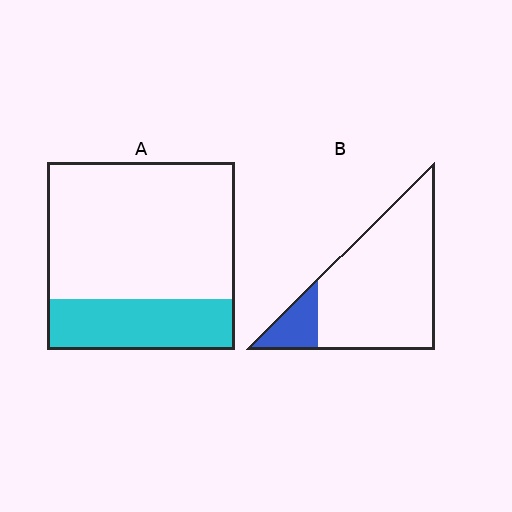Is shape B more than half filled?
No.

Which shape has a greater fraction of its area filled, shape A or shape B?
Shape A.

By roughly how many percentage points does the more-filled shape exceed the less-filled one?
By roughly 10 percentage points (A over B).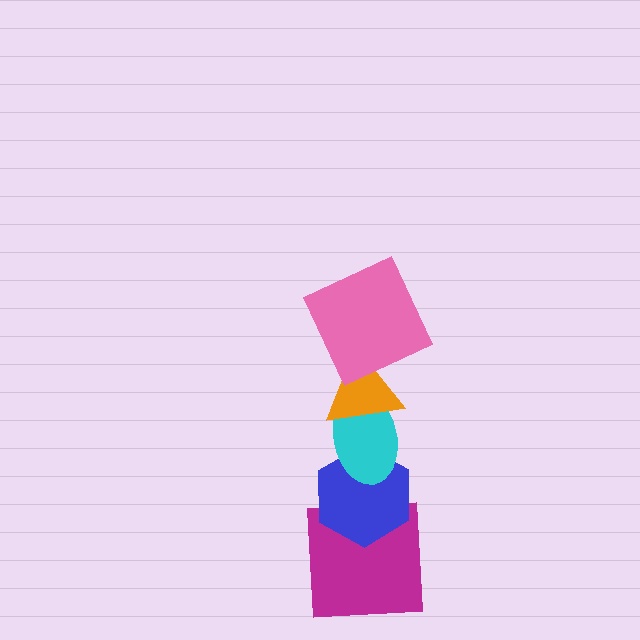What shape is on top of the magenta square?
The blue hexagon is on top of the magenta square.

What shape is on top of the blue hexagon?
The cyan ellipse is on top of the blue hexagon.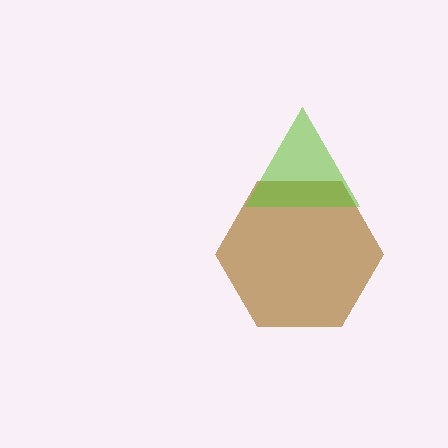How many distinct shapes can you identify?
There are 2 distinct shapes: a brown hexagon, a lime triangle.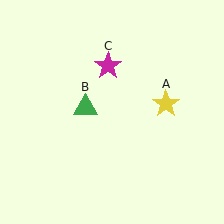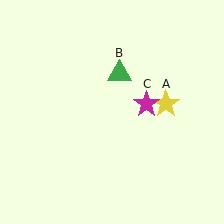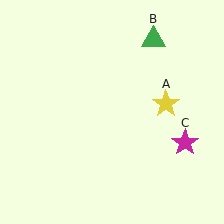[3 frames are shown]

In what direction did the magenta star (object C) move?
The magenta star (object C) moved down and to the right.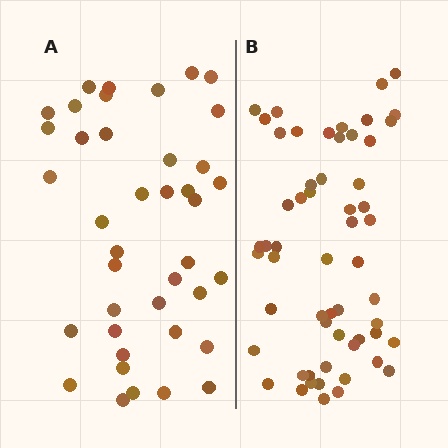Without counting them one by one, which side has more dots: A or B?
Region B (the right region) has more dots.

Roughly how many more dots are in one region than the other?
Region B has approximately 15 more dots than region A.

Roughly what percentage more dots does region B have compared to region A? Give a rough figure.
About 40% more.